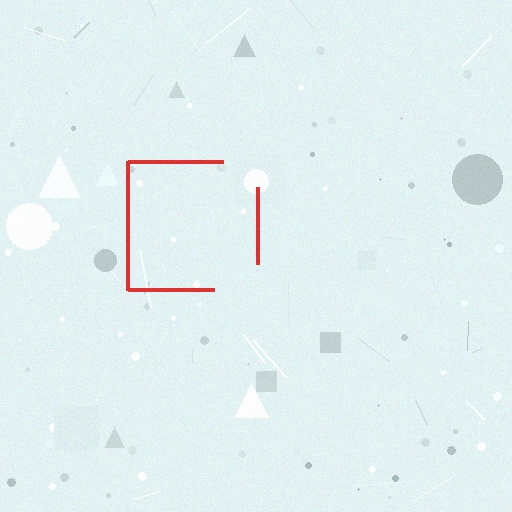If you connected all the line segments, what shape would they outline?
They would outline a square.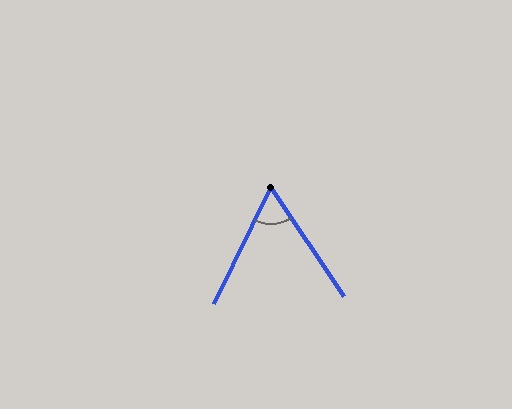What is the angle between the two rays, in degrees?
Approximately 60 degrees.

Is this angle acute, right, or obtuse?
It is acute.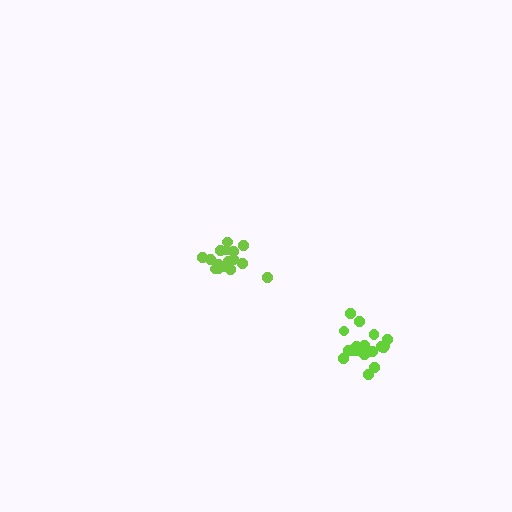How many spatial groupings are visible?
There are 2 spatial groupings.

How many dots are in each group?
Group 1: 17 dots, Group 2: 18 dots (35 total).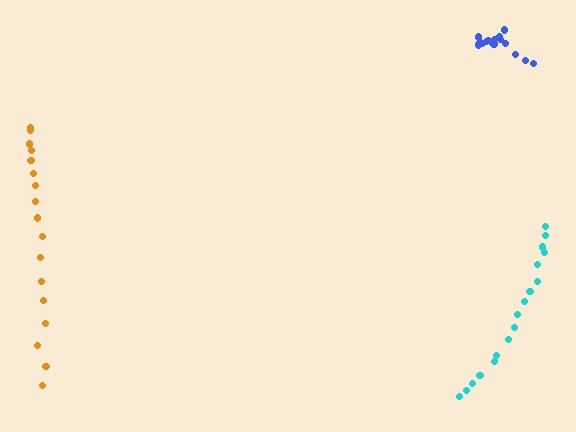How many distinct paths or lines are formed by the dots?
There are 3 distinct paths.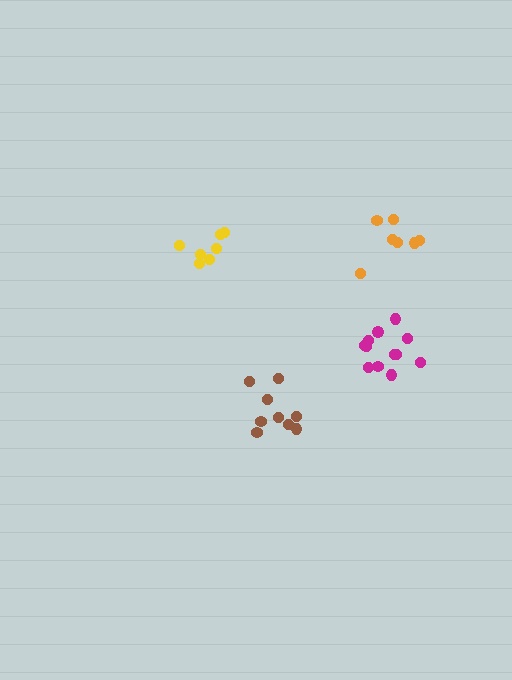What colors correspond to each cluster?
The clusters are colored: magenta, yellow, brown, orange.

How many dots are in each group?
Group 1: 12 dots, Group 2: 7 dots, Group 3: 9 dots, Group 4: 7 dots (35 total).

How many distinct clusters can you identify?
There are 4 distinct clusters.